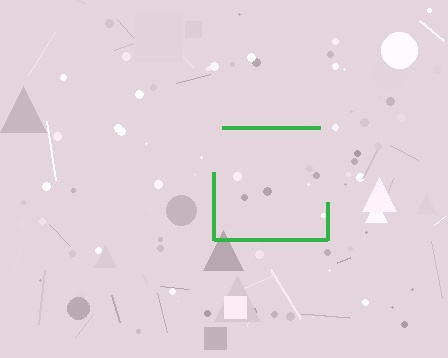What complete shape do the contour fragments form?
The contour fragments form a square.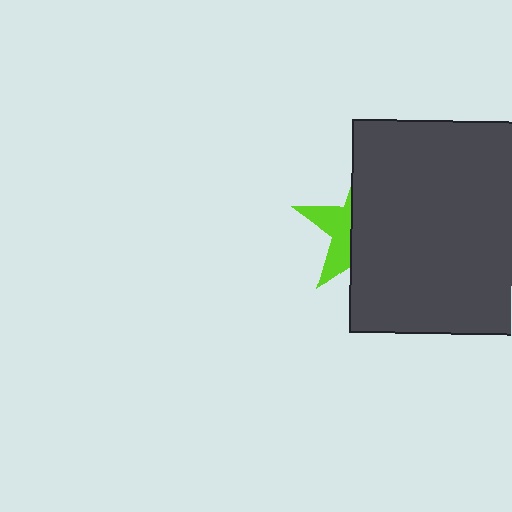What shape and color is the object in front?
The object in front is a dark gray square.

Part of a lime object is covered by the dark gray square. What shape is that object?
It is a star.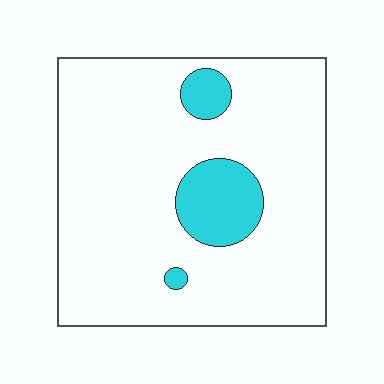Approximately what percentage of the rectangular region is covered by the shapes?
Approximately 10%.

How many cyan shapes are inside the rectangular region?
3.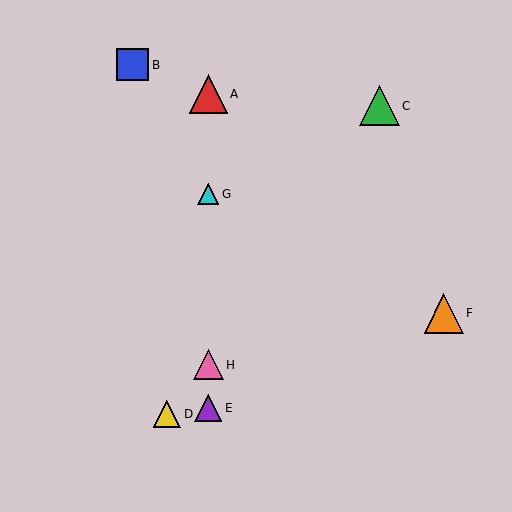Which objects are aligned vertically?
Objects A, E, G, H are aligned vertically.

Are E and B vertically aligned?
No, E is at x≈208 and B is at x≈133.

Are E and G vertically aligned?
Yes, both are at x≈208.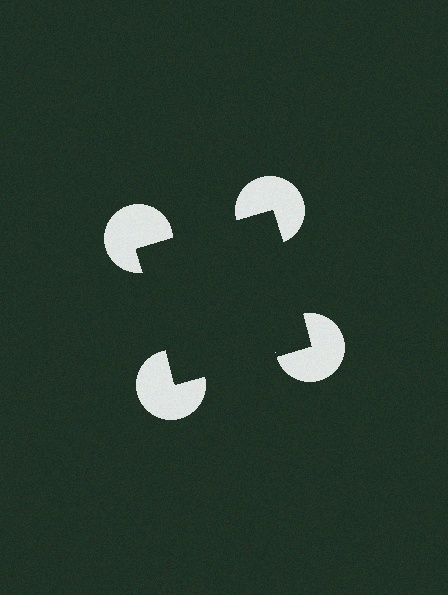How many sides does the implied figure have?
4 sides.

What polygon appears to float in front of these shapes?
An illusory square — its edges are inferred from the aligned wedge cuts in the pac-man discs, not physically drawn.